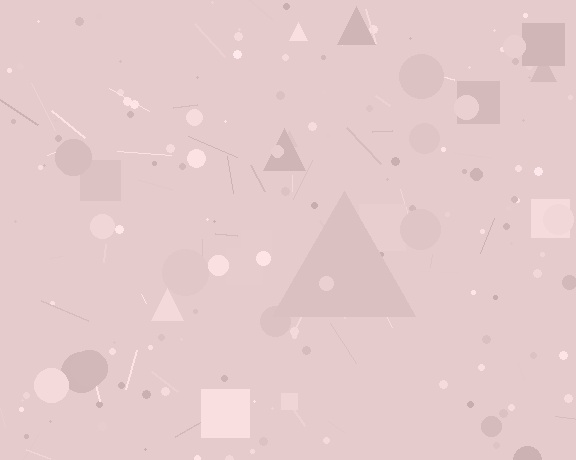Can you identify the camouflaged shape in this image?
The camouflaged shape is a triangle.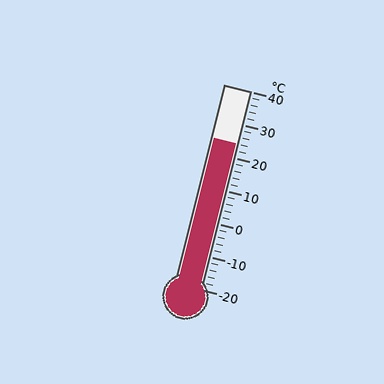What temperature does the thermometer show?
The thermometer shows approximately 24°C.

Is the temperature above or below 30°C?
The temperature is below 30°C.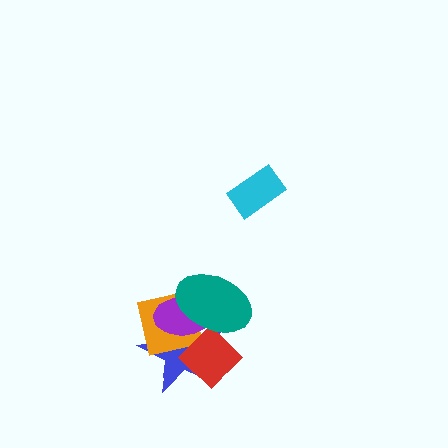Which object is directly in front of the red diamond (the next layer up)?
The purple ellipse is directly in front of the red diamond.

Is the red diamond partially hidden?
Yes, it is partially covered by another shape.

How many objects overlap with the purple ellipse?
4 objects overlap with the purple ellipse.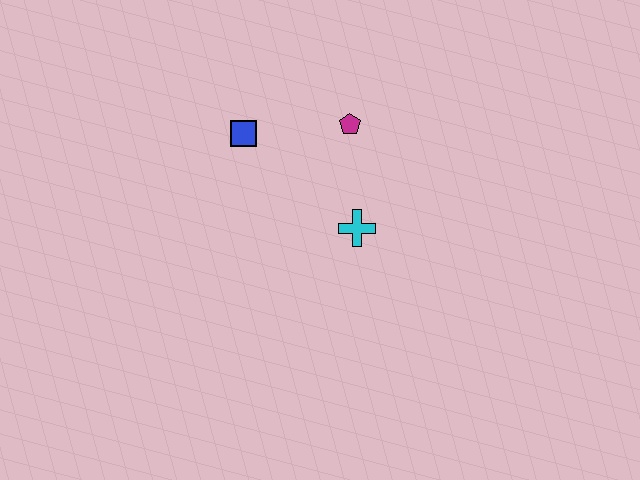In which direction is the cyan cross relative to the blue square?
The cyan cross is to the right of the blue square.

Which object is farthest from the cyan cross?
The blue square is farthest from the cyan cross.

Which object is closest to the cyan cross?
The magenta pentagon is closest to the cyan cross.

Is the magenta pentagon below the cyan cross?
No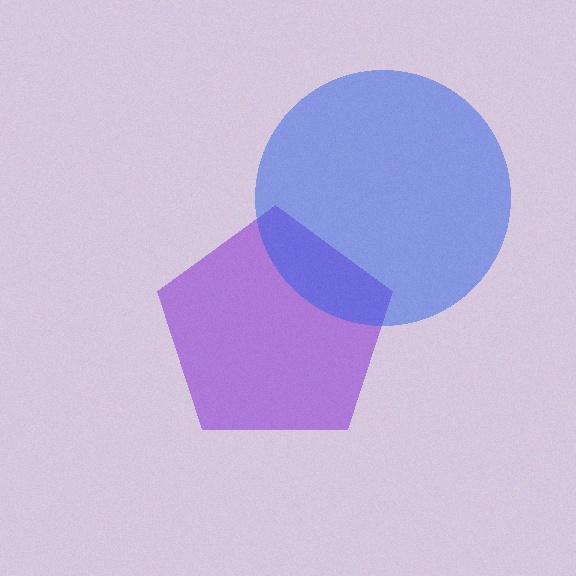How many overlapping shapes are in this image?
There are 2 overlapping shapes in the image.